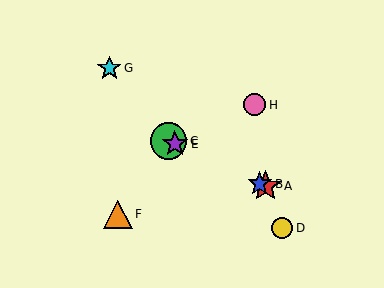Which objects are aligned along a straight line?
Objects A, B, C, E are aligned along a straight line.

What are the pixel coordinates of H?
Object H is at (255, 105).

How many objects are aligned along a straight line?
4 objects (A, B, C, E) are aligned along a straight line.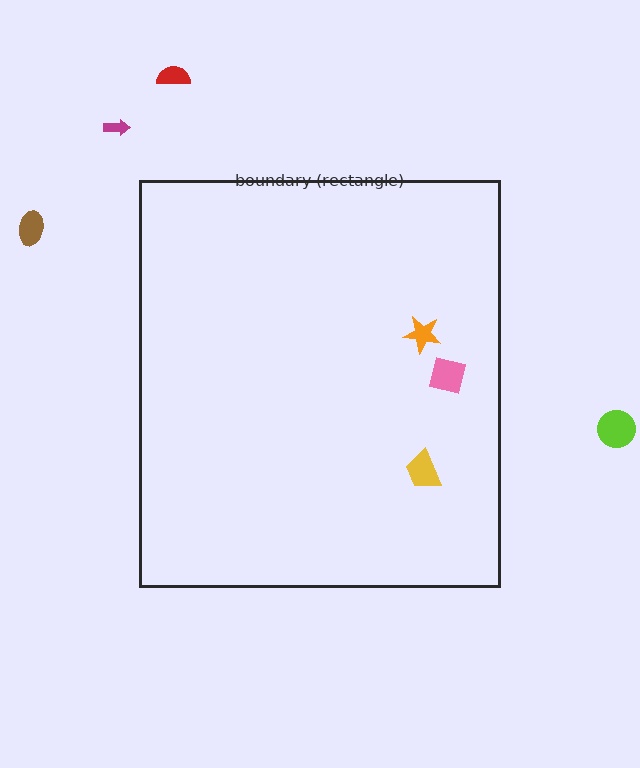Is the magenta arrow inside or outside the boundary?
Outside.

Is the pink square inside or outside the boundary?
Inside.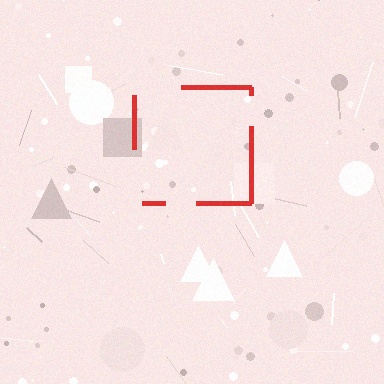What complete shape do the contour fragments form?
The contour fragments form a square.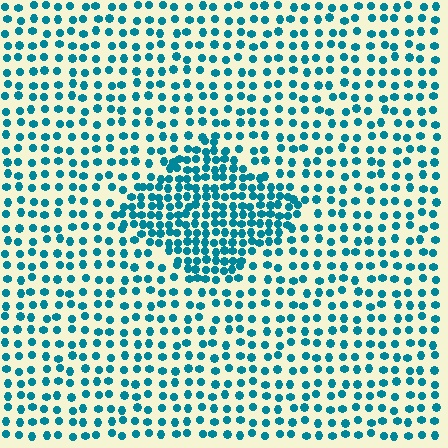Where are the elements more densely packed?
The elements are more densely packed inside the diamond boundary.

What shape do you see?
I see a diamond.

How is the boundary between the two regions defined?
The boundary is defined by a change in element density (approximately 2.0x ratio). All elements are the same color, size, and shape.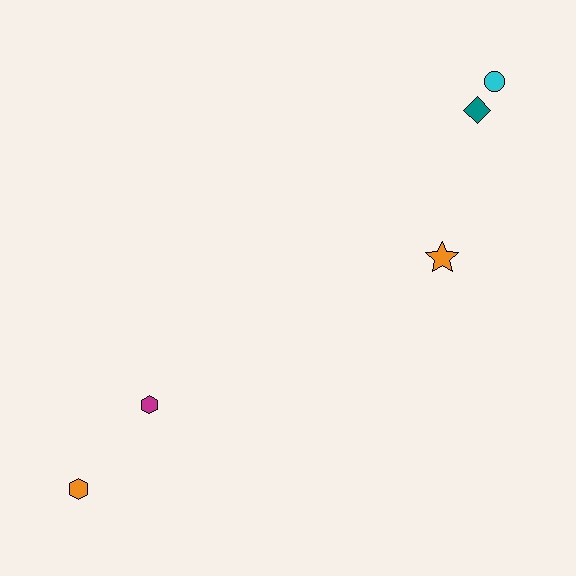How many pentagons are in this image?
There are no pentagons.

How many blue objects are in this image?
There are no blue objects.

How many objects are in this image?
There are 5 objects.